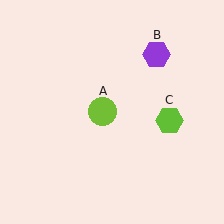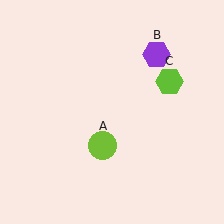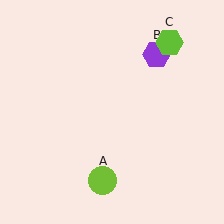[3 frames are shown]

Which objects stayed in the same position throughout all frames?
Purple hexagon (object B) remained stationary.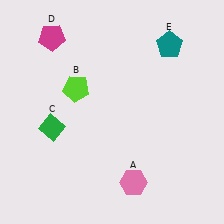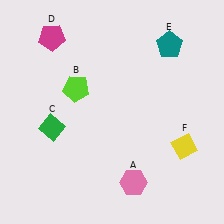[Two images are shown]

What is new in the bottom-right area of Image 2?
A yellow diamond (F) was added in the bottom-right area of Image 2.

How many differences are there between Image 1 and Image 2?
There is 1 difference between the two images.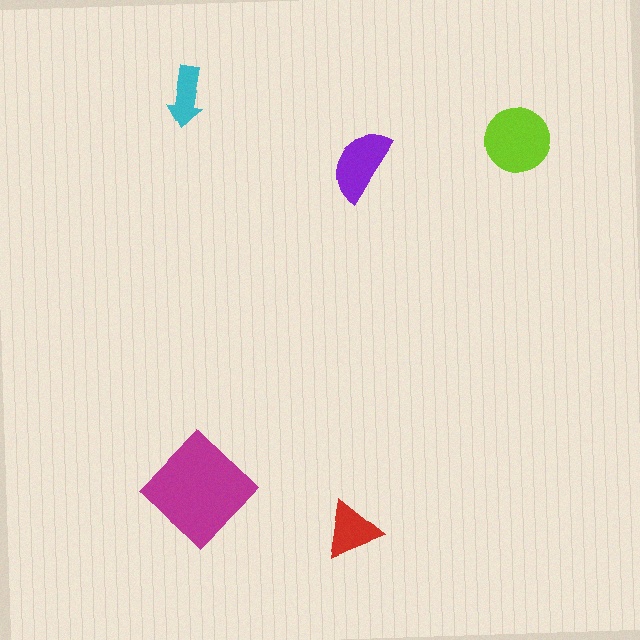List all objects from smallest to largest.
The cyan arrow, the red triangle, the purple semicircle, the lime circle, the magenta diamond.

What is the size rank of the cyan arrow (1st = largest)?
5th.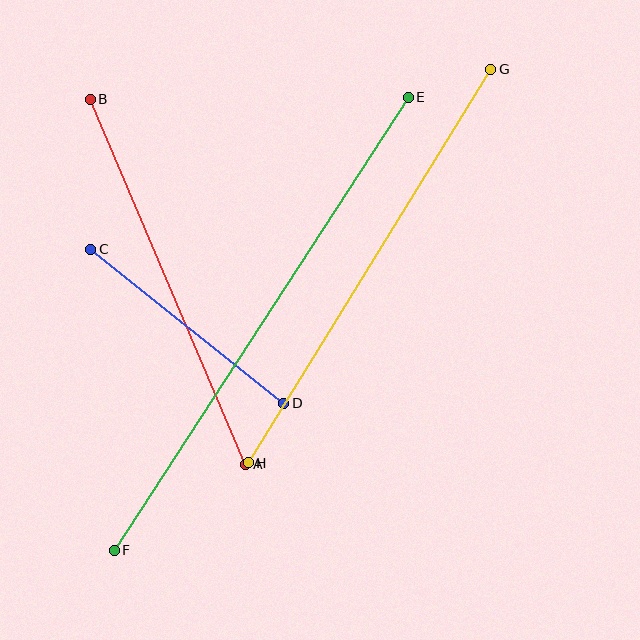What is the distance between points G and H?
The distance is approximately 462 pixels.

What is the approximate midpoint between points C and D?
The midpoint is at approximately (187, 326) pixels.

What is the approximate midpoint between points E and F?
The midpoint is at approximately (261, 324) pixels.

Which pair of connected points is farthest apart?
Points E and F are farthest apart.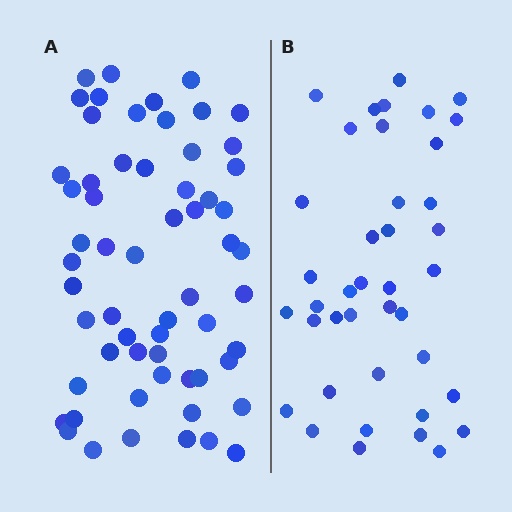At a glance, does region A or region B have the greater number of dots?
Region A (the left region) has more dots.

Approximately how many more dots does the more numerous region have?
Region A has approximately 20 more dots than region B.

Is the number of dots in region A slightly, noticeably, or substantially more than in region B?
Region A has substantially more. The ratio is roughly 1.5 to 1.